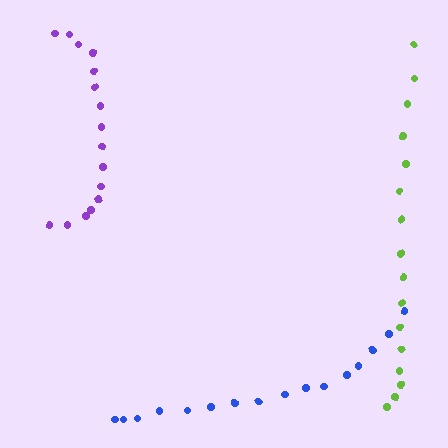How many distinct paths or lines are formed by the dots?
There are 3 distinct paths.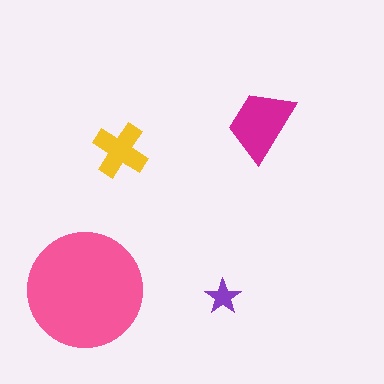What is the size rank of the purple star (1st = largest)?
4th.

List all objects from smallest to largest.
The purple star, the yellow cross, the magenta trapezoid, the pink circle.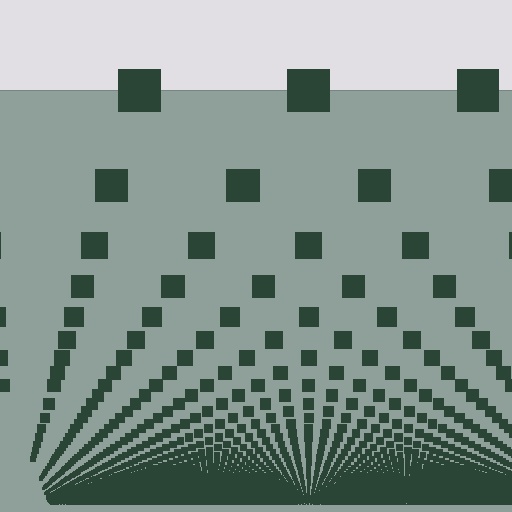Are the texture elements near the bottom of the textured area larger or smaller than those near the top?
Smaller. The gradient is inverted — elements near the bottom are smaller and denser.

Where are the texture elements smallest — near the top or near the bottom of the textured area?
Near the bottom.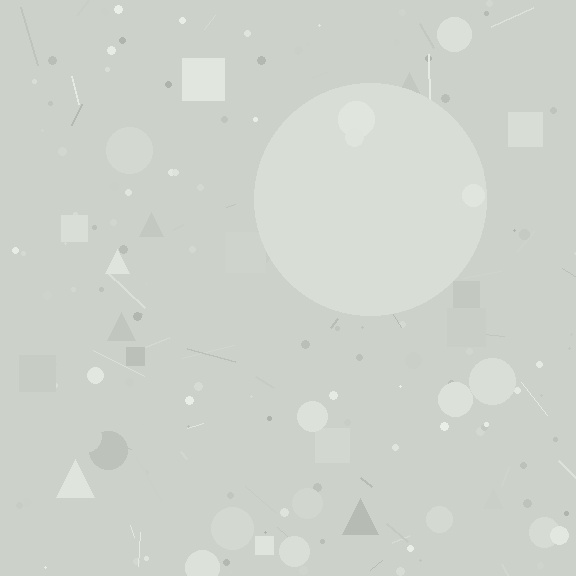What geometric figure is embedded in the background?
A circle is embedded in the background.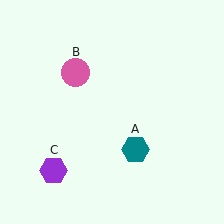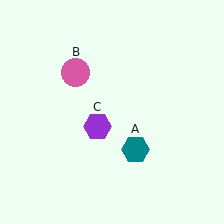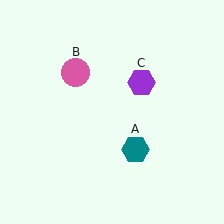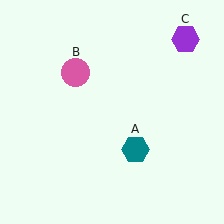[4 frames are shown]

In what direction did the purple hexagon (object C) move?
The purple hexagon (object C) moved up and to the right.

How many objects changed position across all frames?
1 object changed position: purple hexagon (object C).